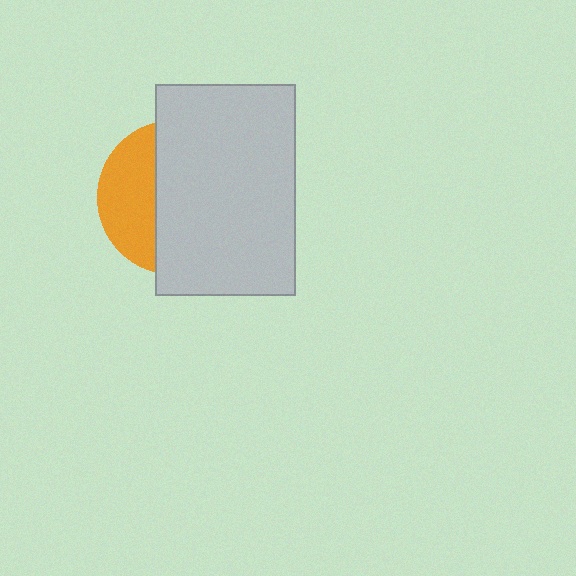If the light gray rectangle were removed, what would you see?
You would see the complete orange circle.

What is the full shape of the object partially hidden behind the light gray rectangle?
The partially hidden object is an orange circle.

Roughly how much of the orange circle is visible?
A small part of it is visible (roughly 35%).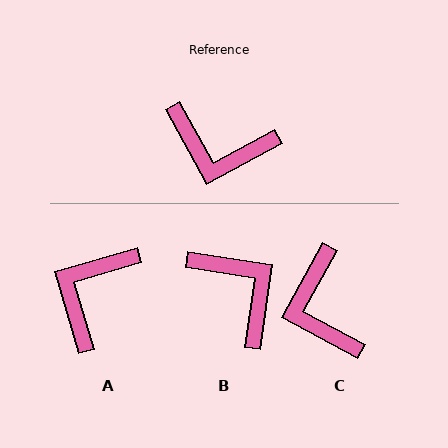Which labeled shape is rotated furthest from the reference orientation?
B, about 143 degrees away.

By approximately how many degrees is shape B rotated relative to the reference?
Approximately 143 degrees counter-clockwise.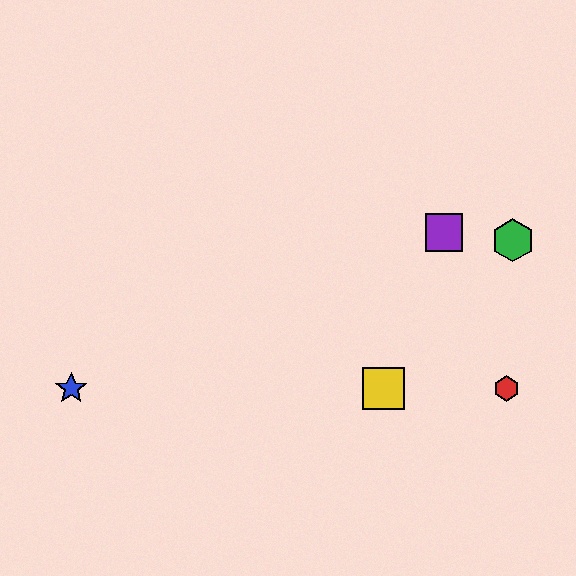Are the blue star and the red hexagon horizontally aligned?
Yes, both are at y≈388.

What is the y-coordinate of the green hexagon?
The green hexagon is at y≈240.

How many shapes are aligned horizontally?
3 shapes (the red hexagon, the blue star, the yellow square) are aligned horizontally.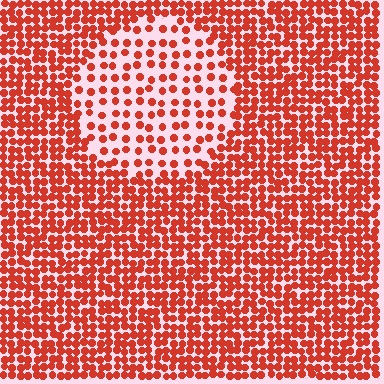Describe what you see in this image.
The image contains small red elements arranged at two different densities. A circle-shaped region is visible where the elements are less densely packed than the surrounding area.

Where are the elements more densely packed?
The elements are more densely packed outside the circle boundary.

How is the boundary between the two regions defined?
The boundary is defined by a change in element density (approximately 2.2x ratio). All elements are the same color, size, and shape.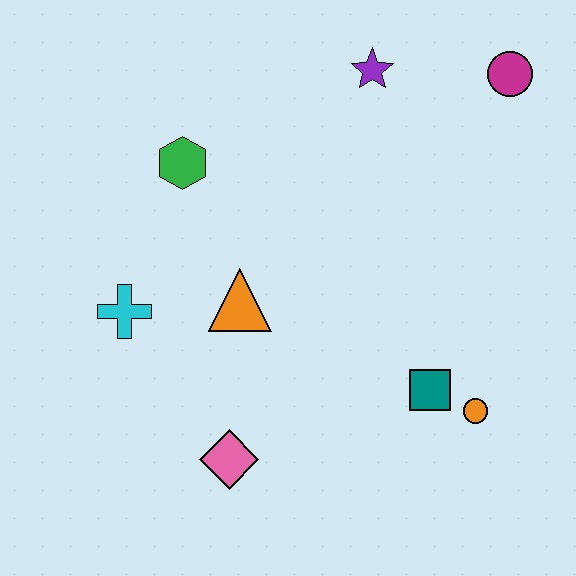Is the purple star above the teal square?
Yes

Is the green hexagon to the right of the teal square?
No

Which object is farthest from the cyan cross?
The magenta circle is farthest from the cyan cross.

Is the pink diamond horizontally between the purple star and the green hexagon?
Yes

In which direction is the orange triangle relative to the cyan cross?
The orange triangle is to the right of the cyan cross.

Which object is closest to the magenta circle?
The purple star is closest to the magenta circle.